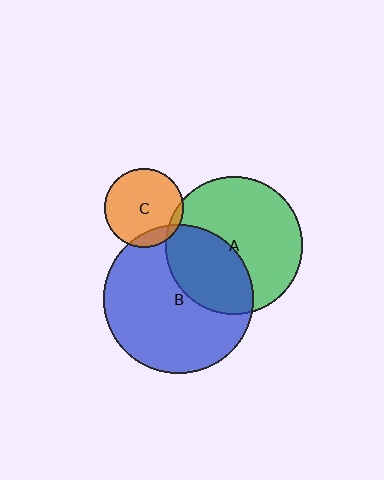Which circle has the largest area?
Circle B (blue).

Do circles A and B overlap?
Yes.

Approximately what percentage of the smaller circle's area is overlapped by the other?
Approximately 40%.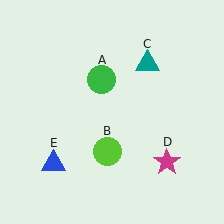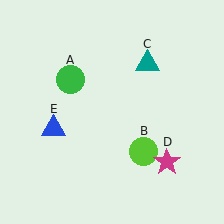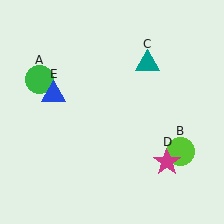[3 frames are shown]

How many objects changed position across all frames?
3 objects changed position: green circle (object A), lime circle (object B), blue triangle (object E).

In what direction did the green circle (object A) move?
The green circle (object A) moved left.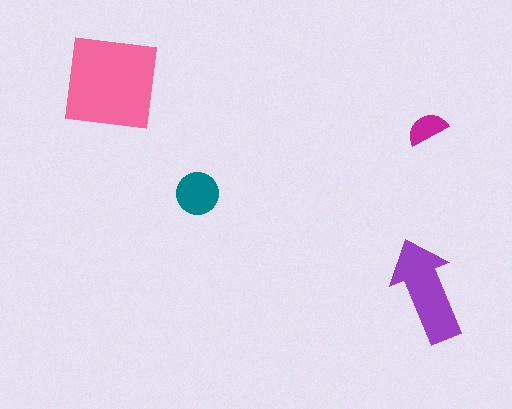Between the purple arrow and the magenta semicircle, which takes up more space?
The purple arrow.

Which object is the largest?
The pink square.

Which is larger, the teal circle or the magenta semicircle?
The teal circle.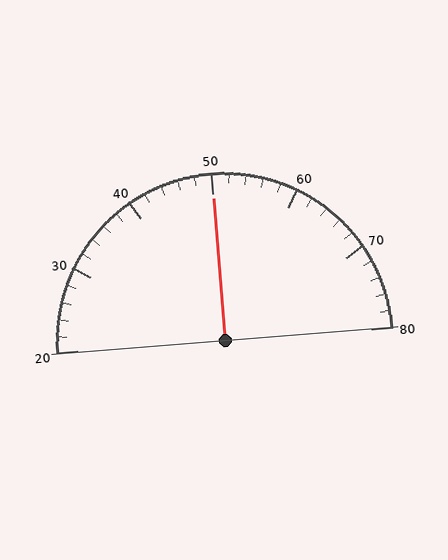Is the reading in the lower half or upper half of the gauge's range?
The reading is in the upper half of the range (20 to 80).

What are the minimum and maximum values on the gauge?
The gauge ranges from 20 to 80.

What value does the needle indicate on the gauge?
The needle indicates approximately 50.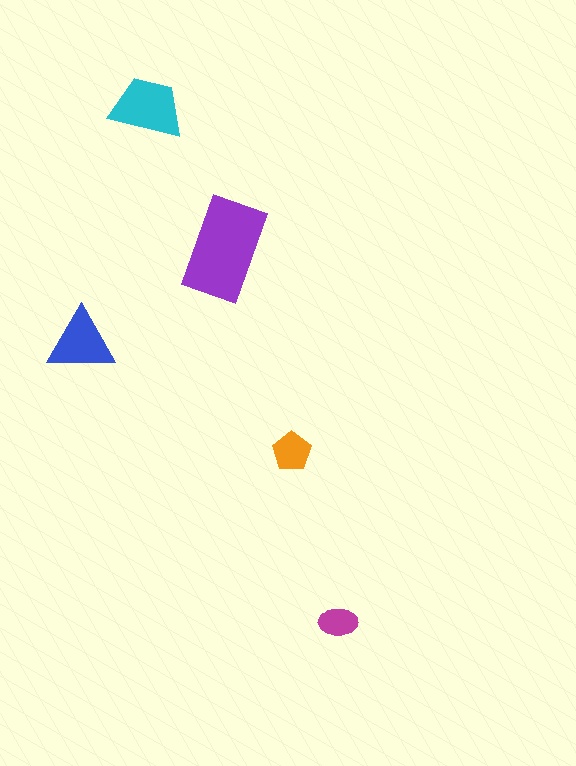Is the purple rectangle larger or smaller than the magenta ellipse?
Larger.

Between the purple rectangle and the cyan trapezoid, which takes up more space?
The purple rectangle.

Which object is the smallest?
The magenta ellipse.